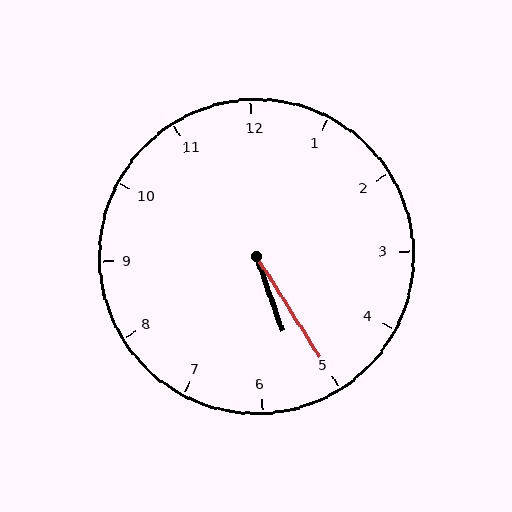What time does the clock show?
5:25.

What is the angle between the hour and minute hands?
Approximately 12 degrees.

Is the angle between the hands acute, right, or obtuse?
It is acute.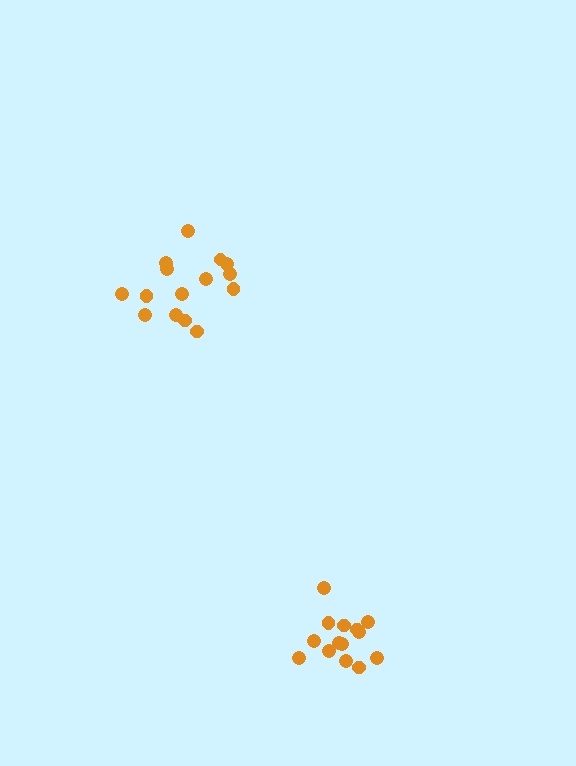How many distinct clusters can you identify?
There are 2 distinct clusters.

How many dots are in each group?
Group 1: 15 dots, Group 2: 14 dots (29 total).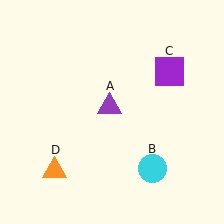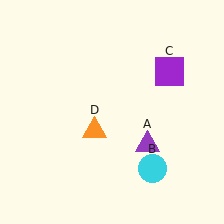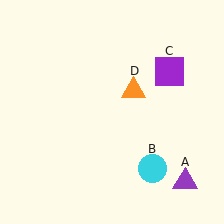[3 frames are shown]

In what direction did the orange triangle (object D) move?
The orange triangle (object D) moved up and to the right.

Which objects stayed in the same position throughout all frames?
Cyan circle (object B) and purple square (object C) remained stationary.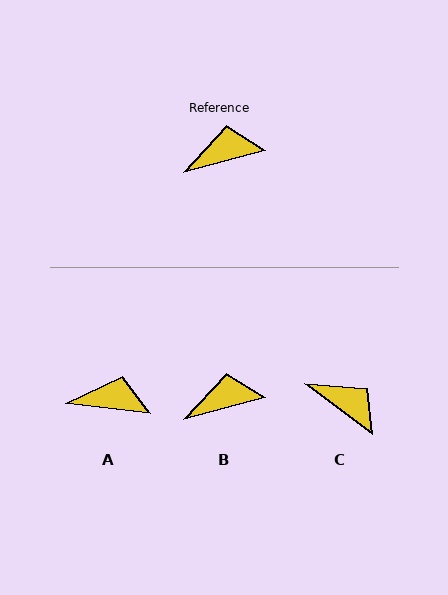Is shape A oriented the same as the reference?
No, it is off by about 22 degrees.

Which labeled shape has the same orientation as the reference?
B.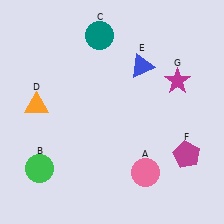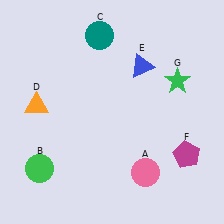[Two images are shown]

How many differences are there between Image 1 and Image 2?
There is 1 difference between the two images.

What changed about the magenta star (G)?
In Image 1, G is magenta. In Image 2, it changed to green.